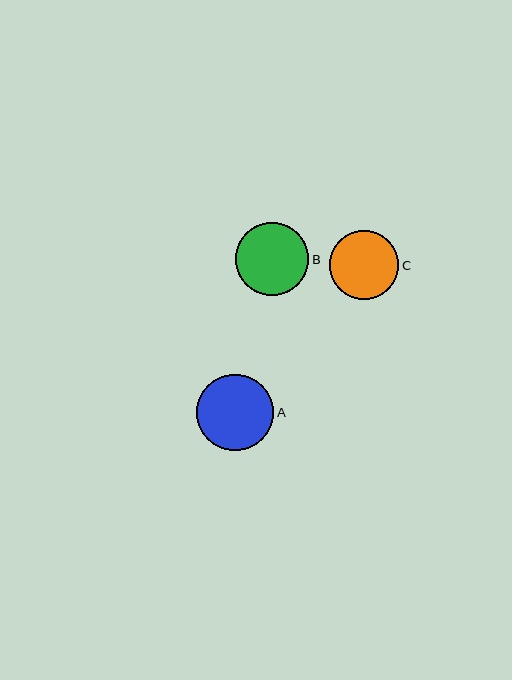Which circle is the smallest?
Circle C is the smallest with a size of approximately 69 pixels.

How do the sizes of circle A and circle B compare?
Circle A and circle B are approximately the same size.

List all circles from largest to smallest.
From largest to smallest: A, B, C.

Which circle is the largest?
Circle A is the largest with a size of approximately 77 pixels.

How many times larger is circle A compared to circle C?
Circle A is approximately 1.1 times the size of circle C.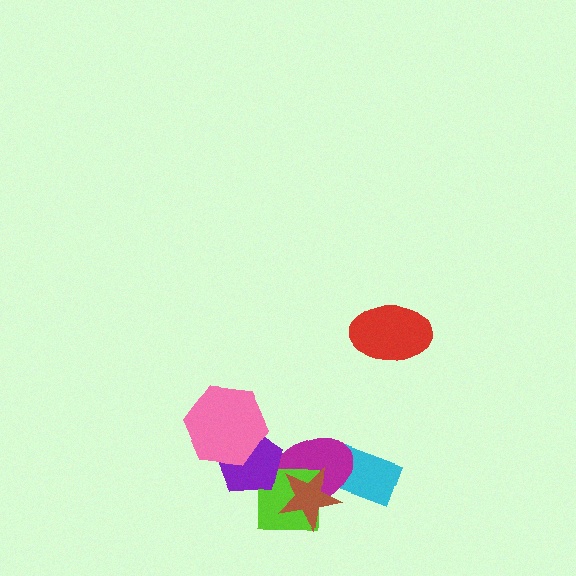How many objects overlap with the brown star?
3 objects overlap with the brown star.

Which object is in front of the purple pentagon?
The pink hexagon is in front of the purple pentagon.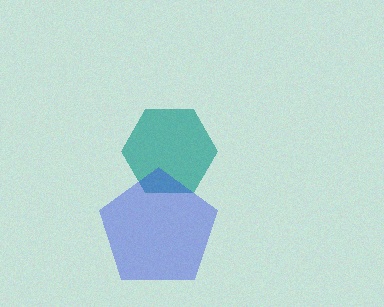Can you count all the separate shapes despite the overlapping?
Yes, there are 2 separate shapes.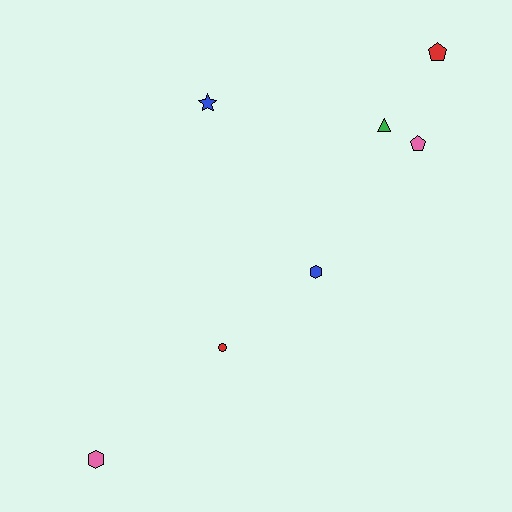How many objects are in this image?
There are 7 objects.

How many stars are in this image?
There is 1 star.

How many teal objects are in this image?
There are no teal objects.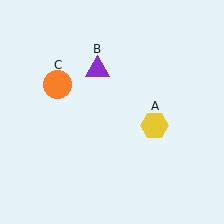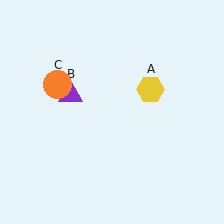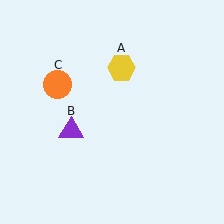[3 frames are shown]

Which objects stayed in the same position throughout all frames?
Orange circle (object C) remained stationary.